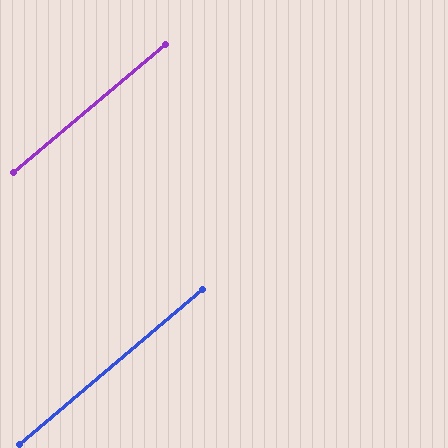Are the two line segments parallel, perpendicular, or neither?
Parallel — their directions differ by only 0.2°.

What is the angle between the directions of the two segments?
Approximately 0 degrees.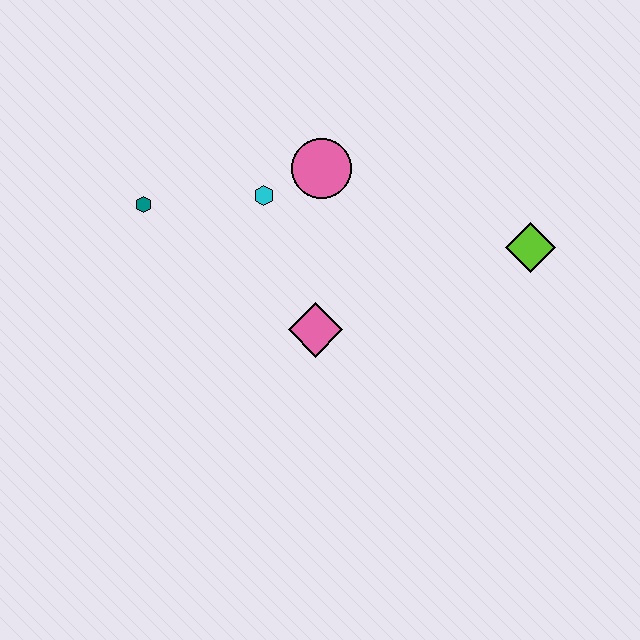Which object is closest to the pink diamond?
The cyan hexagon is closest to the pink diamond.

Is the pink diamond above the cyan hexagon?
No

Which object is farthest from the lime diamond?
The teal hexagon is farthest from the lime diamond.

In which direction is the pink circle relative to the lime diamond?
The pink circle is to the left of the lime diamond.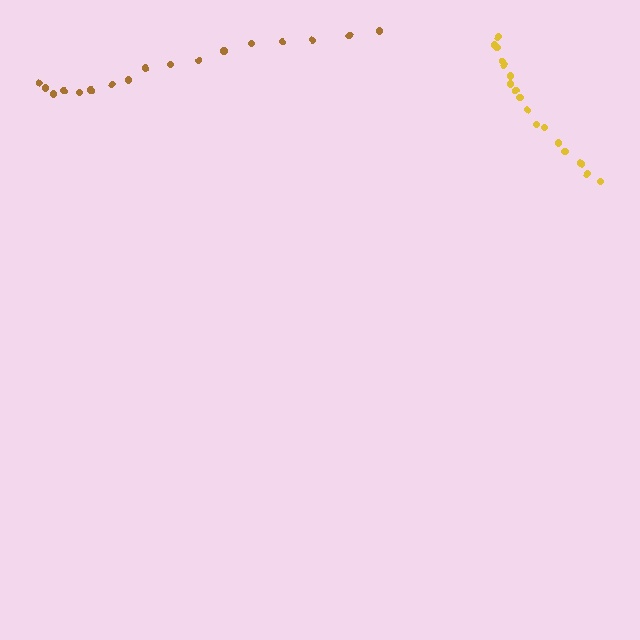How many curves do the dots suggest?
There are 2 distinct paths.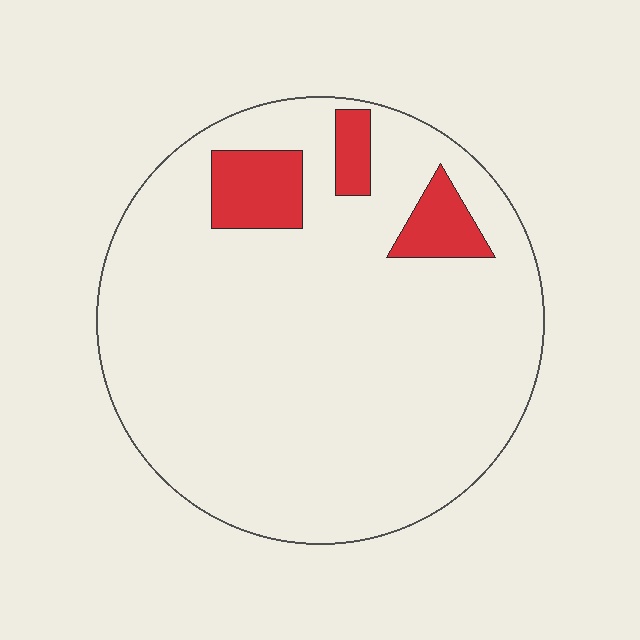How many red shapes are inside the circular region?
3.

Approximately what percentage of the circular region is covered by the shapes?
Approximately 10%.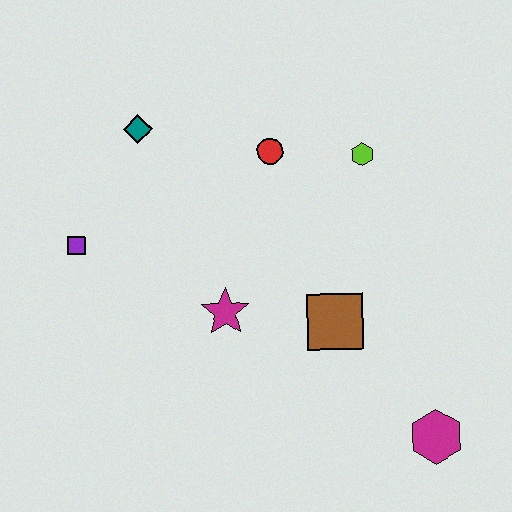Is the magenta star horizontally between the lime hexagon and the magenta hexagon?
No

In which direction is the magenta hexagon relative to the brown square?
The magenta hexagon is below the brown square.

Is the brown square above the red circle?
No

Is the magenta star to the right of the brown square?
No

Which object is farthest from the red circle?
The magenta hexagon is farthest from the red circle.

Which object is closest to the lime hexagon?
The red circle is closest to the lime hexagon.